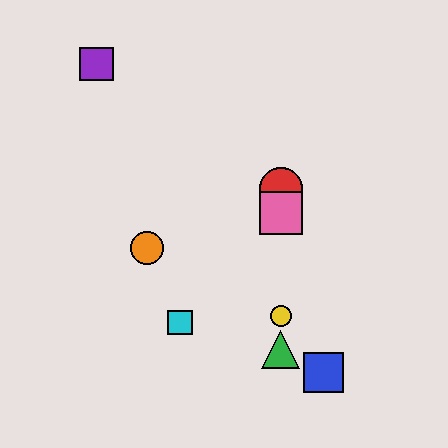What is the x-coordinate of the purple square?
The purple square is at x≈97.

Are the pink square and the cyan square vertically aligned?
No, the pink square is at x≈281 and the cyan square is at x≈180.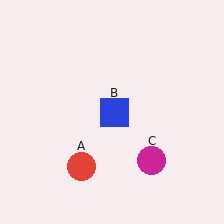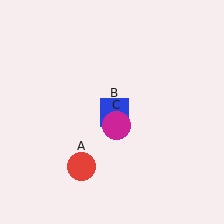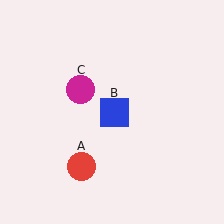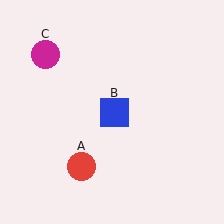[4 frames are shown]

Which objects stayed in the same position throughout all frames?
Red circle (object A) and blue square (object B) remained stationary.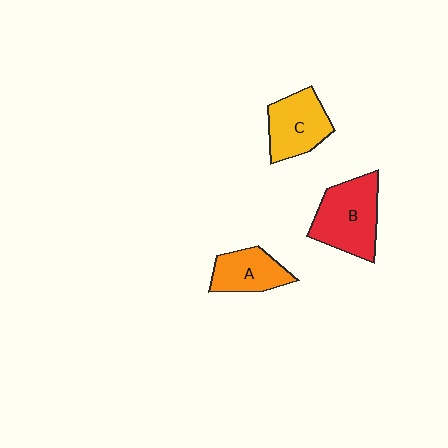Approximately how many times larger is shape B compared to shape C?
Approximately 1.3 times.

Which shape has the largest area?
Shape B (red).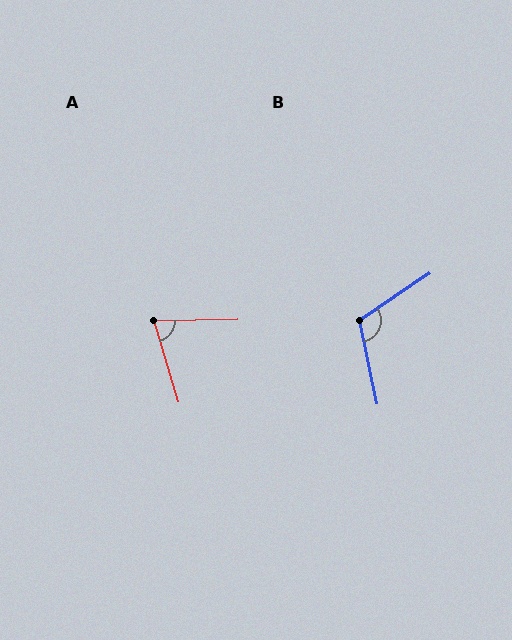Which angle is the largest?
B, at approximately 112 degrees.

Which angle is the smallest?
A, at approximately 74 degrees.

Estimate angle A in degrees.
Approximately 74 degrees.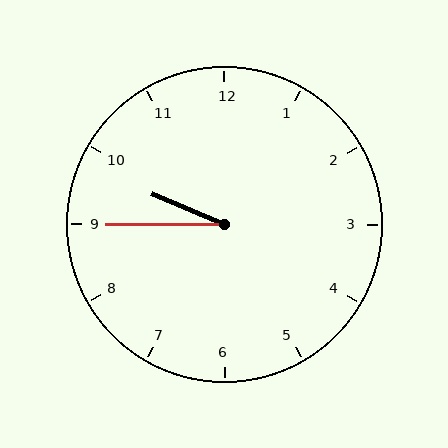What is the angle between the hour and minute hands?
Approximately 22 degrees.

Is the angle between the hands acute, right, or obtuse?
It is acute.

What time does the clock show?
9:45.